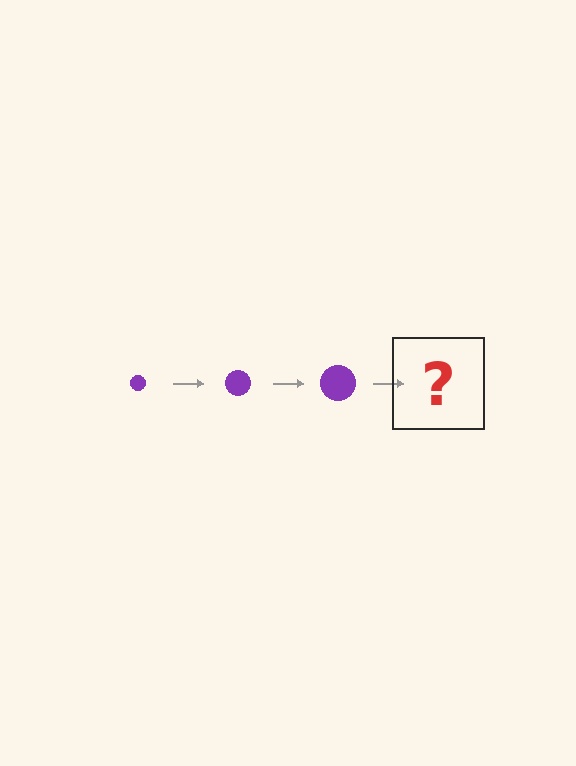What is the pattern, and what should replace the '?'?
The pattern is that the circle gets progressively larger each step. The '?' should be a purple circle, larger than the previous one.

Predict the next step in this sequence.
The next step is a purple circle, larger than the previous one.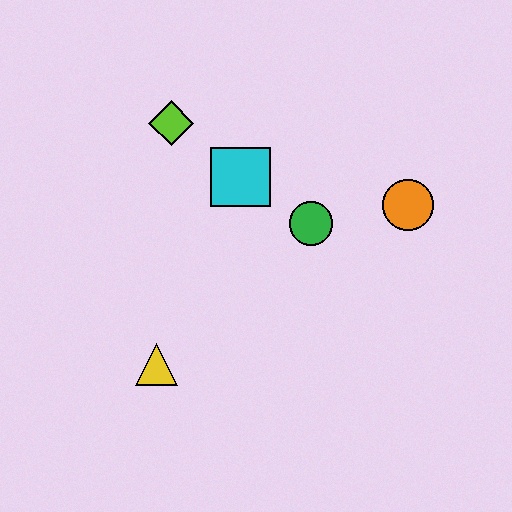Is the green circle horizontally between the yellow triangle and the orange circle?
Yes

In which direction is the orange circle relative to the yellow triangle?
The orange circle is to the right of the yellow triangle.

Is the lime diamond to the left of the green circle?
Yes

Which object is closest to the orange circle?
The green circle is closest to the orange circle.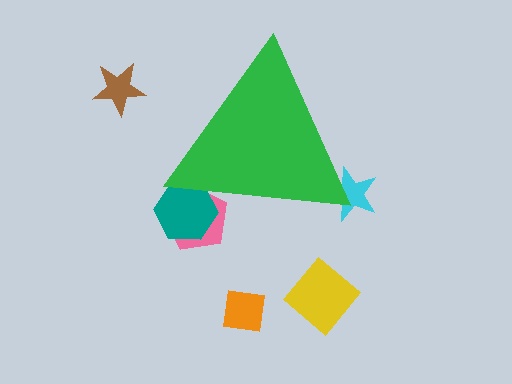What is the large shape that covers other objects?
A green triangle.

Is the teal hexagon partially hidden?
Yes, the teal hexagon is partially hidden behind the green triangle.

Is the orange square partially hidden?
No, the orange square is fully visible.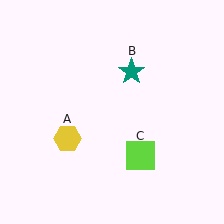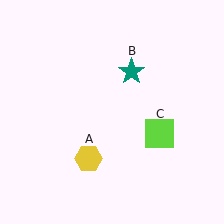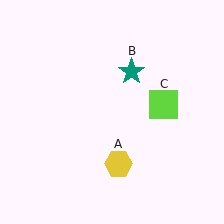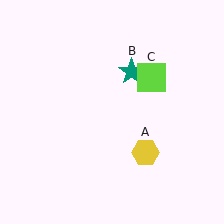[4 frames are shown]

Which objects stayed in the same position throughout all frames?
Teal star (object B) remained stationary.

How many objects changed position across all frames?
2 objects changed position: yellow hexagon (object A), lime square (object C).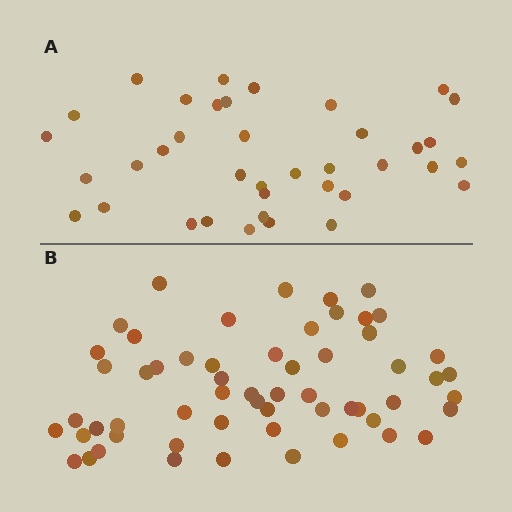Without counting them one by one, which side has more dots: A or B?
Region B (the bottom region) has more dots.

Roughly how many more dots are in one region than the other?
Region B has approximately 20 more dots than region A.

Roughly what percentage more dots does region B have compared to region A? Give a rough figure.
About 55% more.